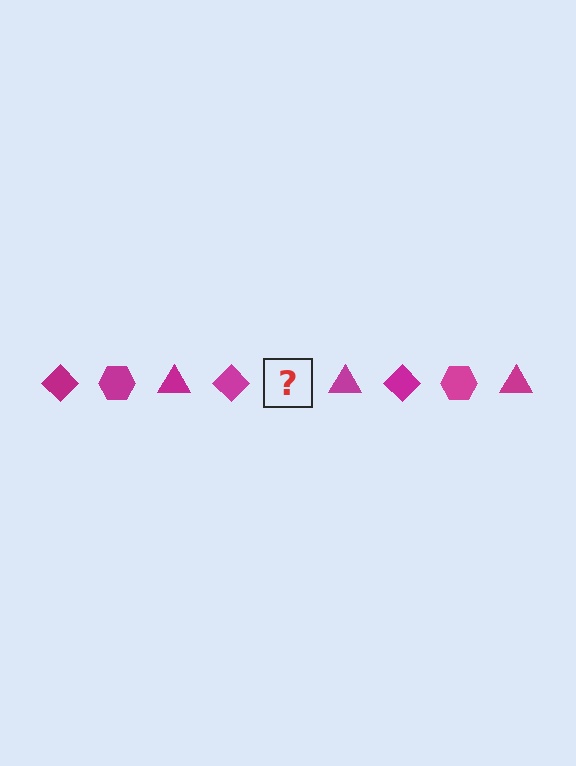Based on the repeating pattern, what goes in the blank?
The blank should be a magenta hexagon.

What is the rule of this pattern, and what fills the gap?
The rule is that the pattern cycles through diamond, hexagon, triangle shapes in magenta. The gap should be filled with a magenta hexagon.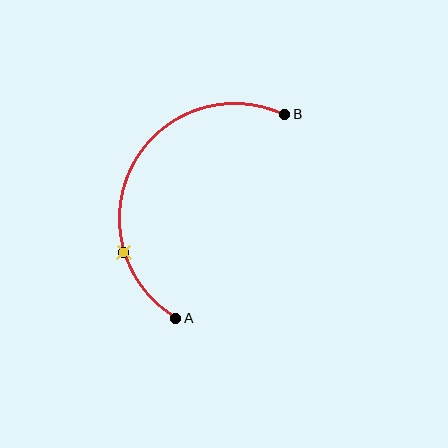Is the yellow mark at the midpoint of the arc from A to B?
No. The yellow mark lies on the arc but is closer to endpoint A. The arc midpoint would be at the point on the curve equidistant along the arc from both A and B.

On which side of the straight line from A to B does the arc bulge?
The arc bulges to the left of the straight line connecting A and B.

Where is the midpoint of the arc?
The arc midpoint is the point on the curve farthest from the straight line joining A and B. It sits to the left of that line.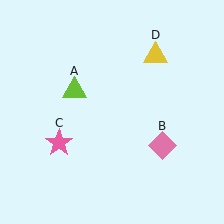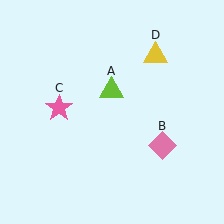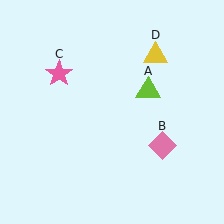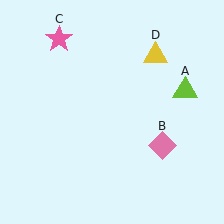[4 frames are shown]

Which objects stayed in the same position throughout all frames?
Pink diamond (object B) and yellow triangle (object D) remained stationary.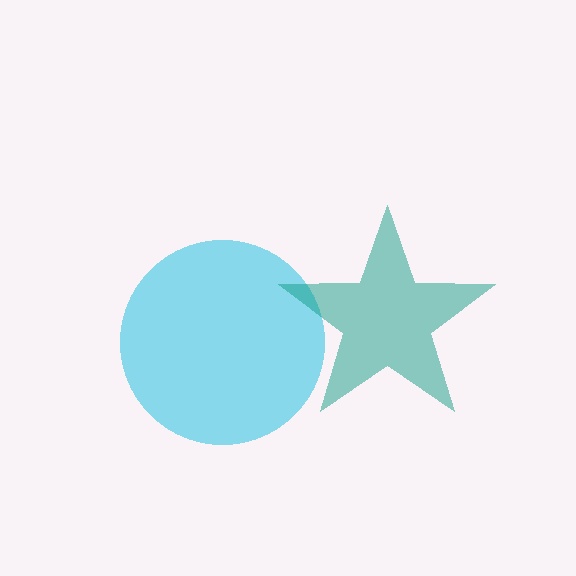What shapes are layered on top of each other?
The layered shapes are: a cyan circle, a teal star.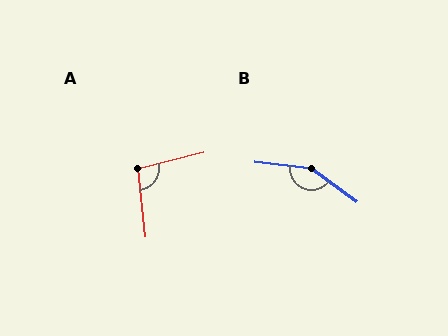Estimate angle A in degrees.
Approximately 98 degrees.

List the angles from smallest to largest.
A (98°), B (149°).